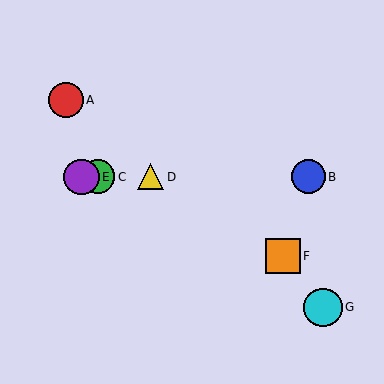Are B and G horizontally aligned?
No, B is at y≈177 and G is at y≈308.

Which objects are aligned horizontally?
Objects B, C, D, E are aligned horizontally.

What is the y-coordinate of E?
Object E is at y≈177.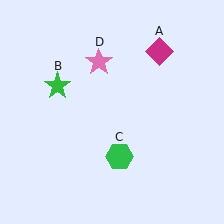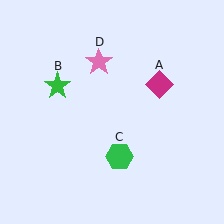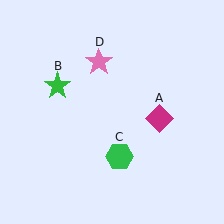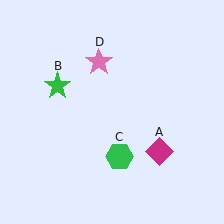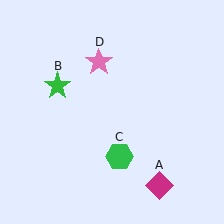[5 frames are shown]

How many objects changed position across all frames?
1 object changed position: magenta diamond (object A).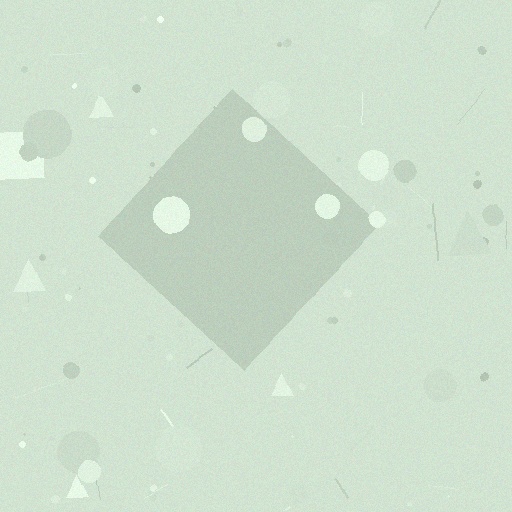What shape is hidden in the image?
A diamond is hidden in the image.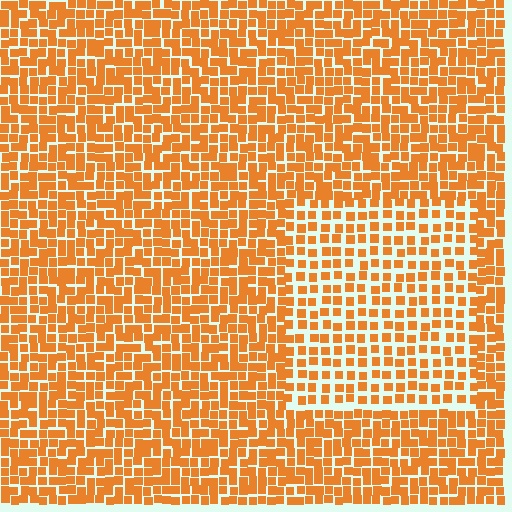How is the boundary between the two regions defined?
The boundary is defined by a change in element density (approximately 1.7x ratio). All elements are the same color, size, and shape.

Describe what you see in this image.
The image contains small orange elements arranged at two different densities. A rectangle-shaped region is visible where the elements are less densely packed than the surrounding area.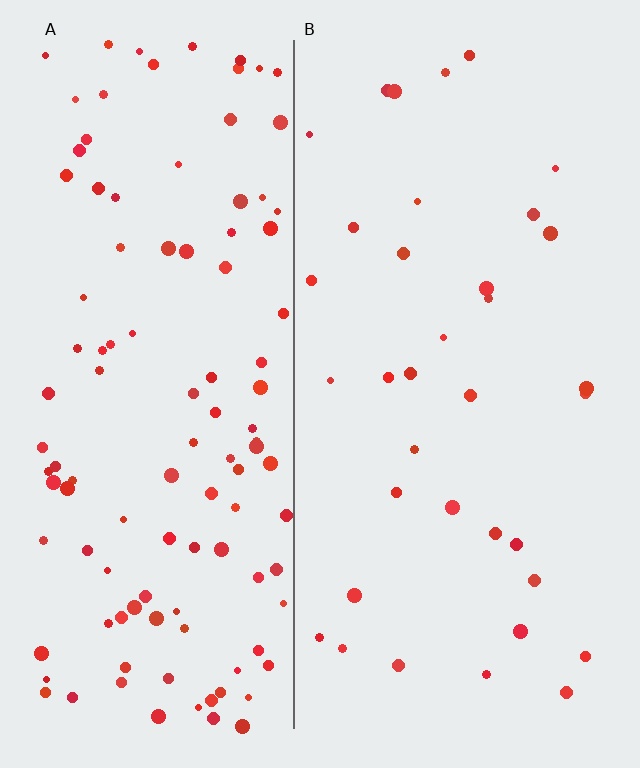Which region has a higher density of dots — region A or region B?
A (the left).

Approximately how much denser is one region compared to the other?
Approximately 3.2× — region A over region B.